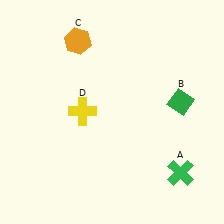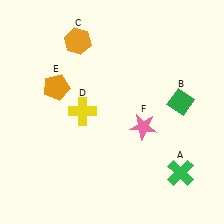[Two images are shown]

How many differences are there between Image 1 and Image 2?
There are 2 differences between the two images.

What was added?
An orange pentagon (E), a pink star (F) were added in Image 2.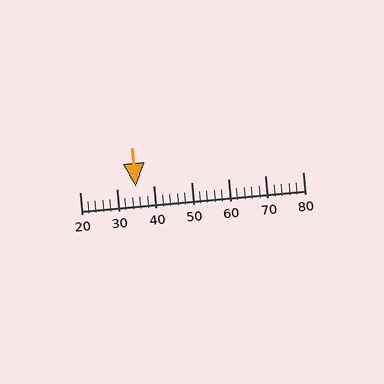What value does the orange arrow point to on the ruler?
The orange arrow points to approximately 35.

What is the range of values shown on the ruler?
The ruler shows values from 20 to 80.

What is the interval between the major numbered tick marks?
The major tick marks are spaced 10 units apart.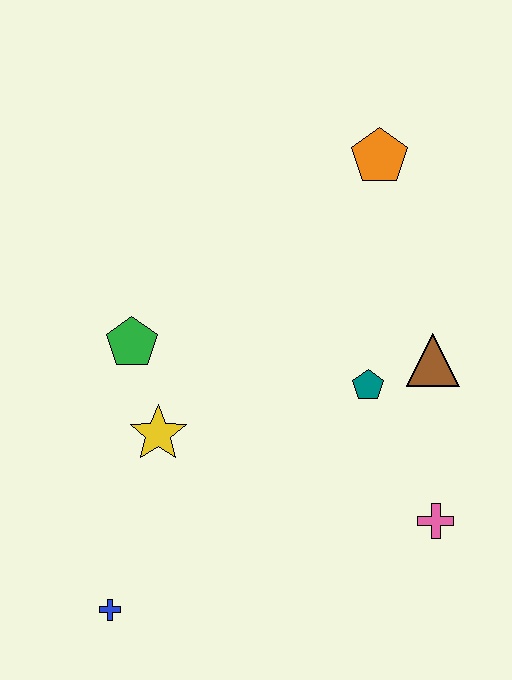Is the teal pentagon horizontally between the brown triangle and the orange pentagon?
No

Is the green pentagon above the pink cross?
Yes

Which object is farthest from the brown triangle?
The blue cross is farthest from the brown triangle.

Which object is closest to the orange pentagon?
The brown triangle is closest to the orange pentagon.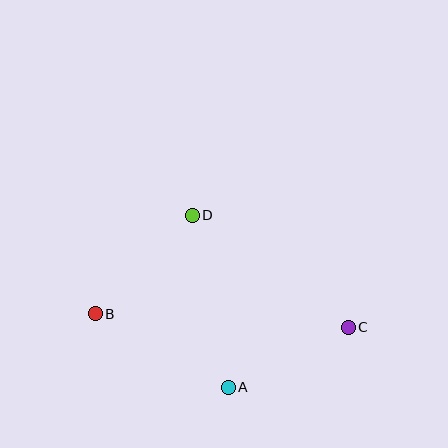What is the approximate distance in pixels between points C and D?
The distance between C and D is approximately 192 pixels.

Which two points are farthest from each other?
Points B and C are farthest from each other.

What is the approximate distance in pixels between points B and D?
The distance between B and D is approximately 138 pixels.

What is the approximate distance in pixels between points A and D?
The distance between A and D is approximately 176 pixels.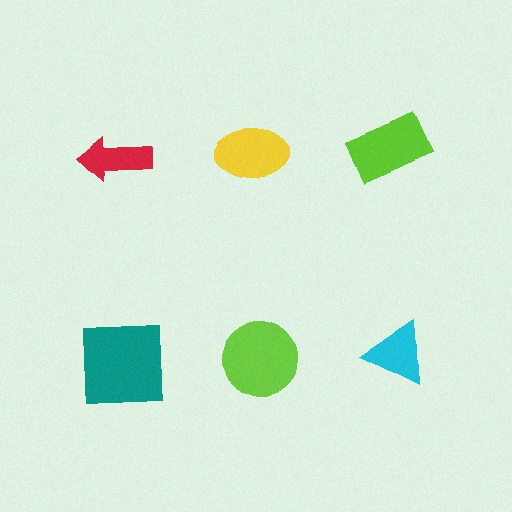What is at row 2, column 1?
A teal square.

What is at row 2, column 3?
A cyan triangle.